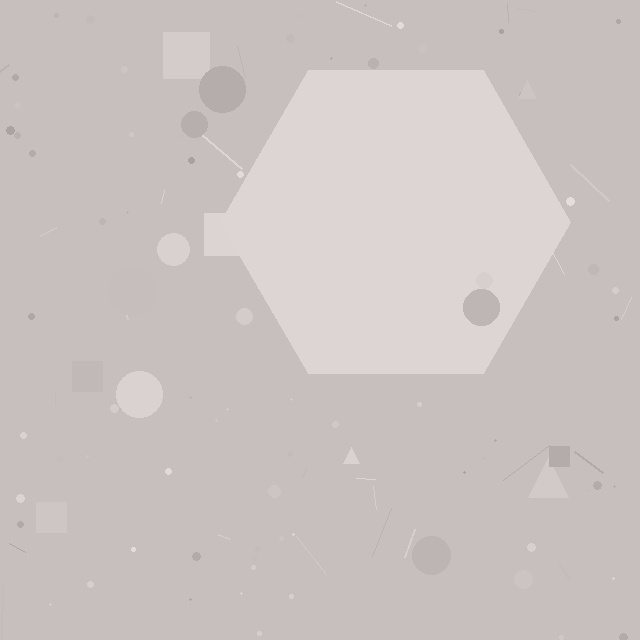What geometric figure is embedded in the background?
A hexagon is embedded in the background.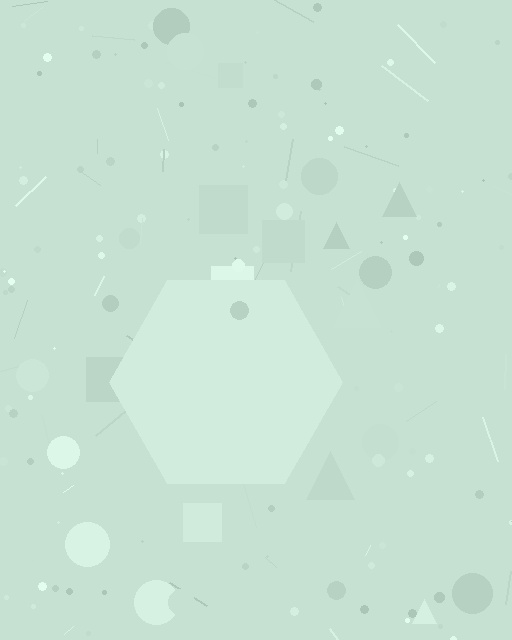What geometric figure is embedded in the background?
A hexagon is embedded in the background.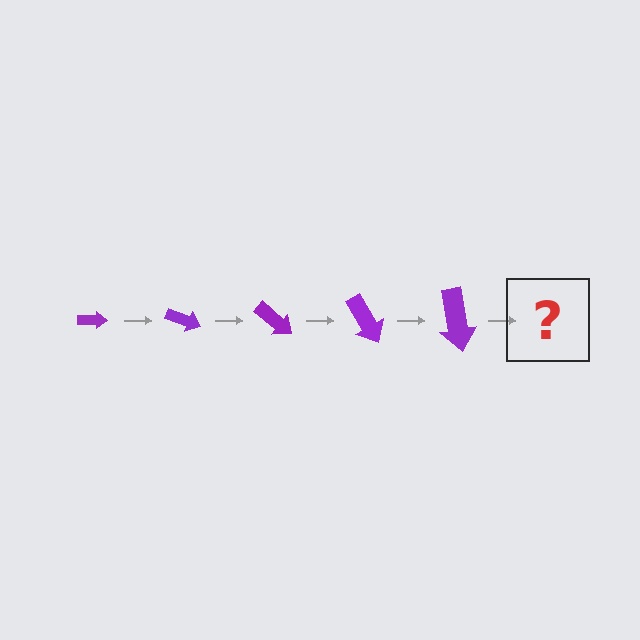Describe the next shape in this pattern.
It should be an arrow, larger than the previous one and rotated 100 degrees from the start.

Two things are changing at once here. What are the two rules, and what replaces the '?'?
The two rules are that the arrow grows larger each step and it rotates 20 degrees each step. The '?' should be an arrow, larger than the previous one and rotated 100 degrees from the start.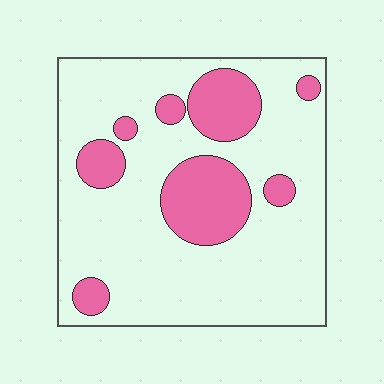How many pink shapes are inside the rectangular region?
8.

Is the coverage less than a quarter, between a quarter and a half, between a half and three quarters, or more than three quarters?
Less than a quarter.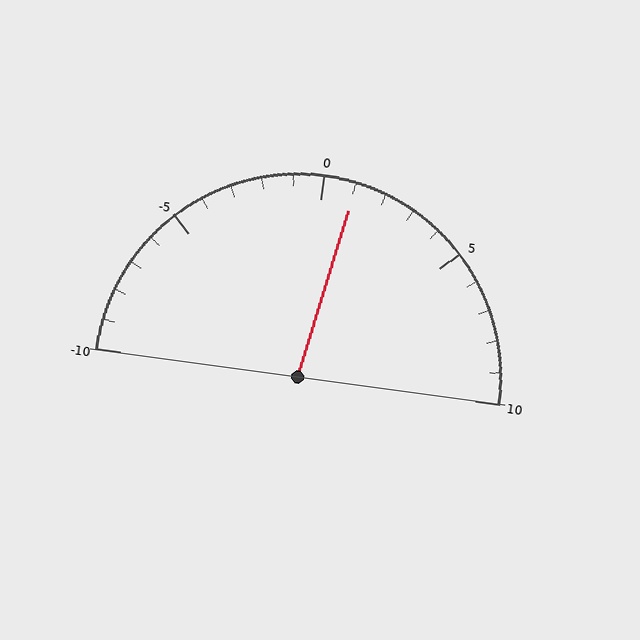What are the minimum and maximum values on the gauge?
The gauge ranges from -10 to 10.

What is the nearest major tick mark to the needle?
The nearest major tick mark is 0.